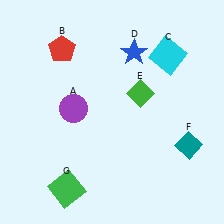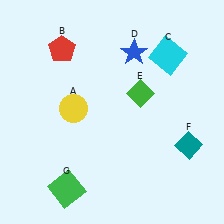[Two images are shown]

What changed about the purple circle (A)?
In Image 1, A is purple. In Image 2, it changed to yellow.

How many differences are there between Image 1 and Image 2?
There is 1 difference between the two images.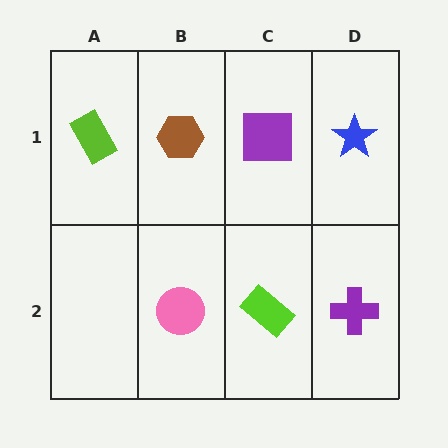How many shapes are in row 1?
4 shapes.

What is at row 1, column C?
A purple square.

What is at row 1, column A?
A lime rectangle.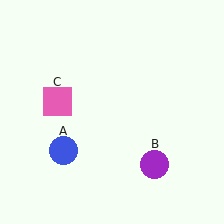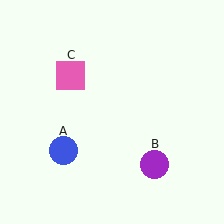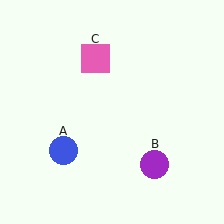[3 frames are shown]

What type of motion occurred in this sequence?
The pink square (object C) rotated clockwise around the center of the scene.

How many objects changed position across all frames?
1 object changed position: pink square (object C).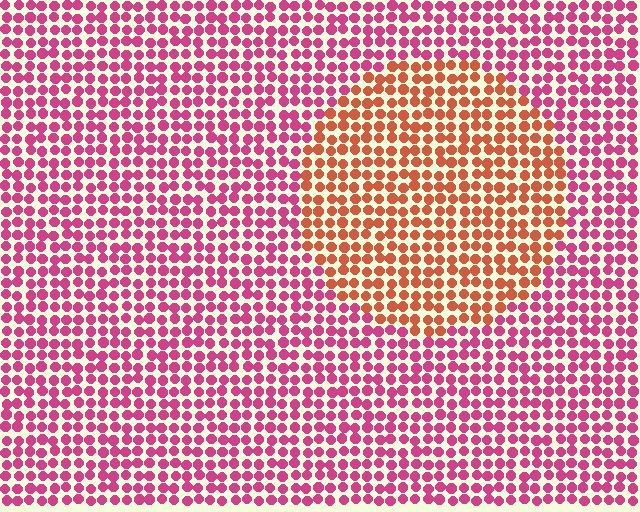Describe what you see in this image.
The image is filled with small magenta elements in a uniform arrangement. A circle-shaped region is visible where the elements are tinted to a slightly different hue, forming a subtle color boundary.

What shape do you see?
I see a circle.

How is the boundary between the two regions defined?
The boundary is defined purely by a slight shift in hue (about 43 degrees). Spacing, size, and orientation are identical on both sides.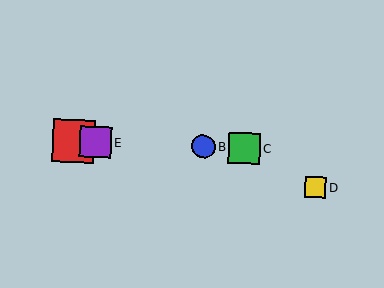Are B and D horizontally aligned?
No, B is at y≈146 and D is at y≈187.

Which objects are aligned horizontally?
Objects A, B, C, E are aligned horizontally.